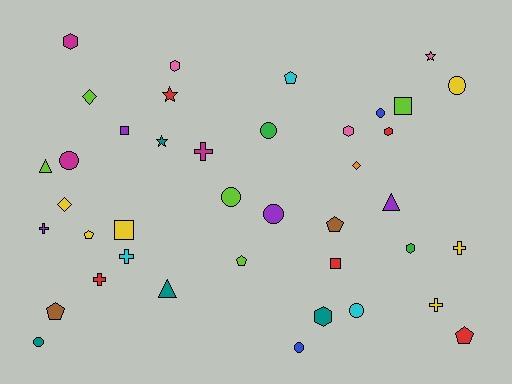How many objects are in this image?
There are 40 objects.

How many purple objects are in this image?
There are 4 purple objects.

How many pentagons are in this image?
There are 6 pentagons.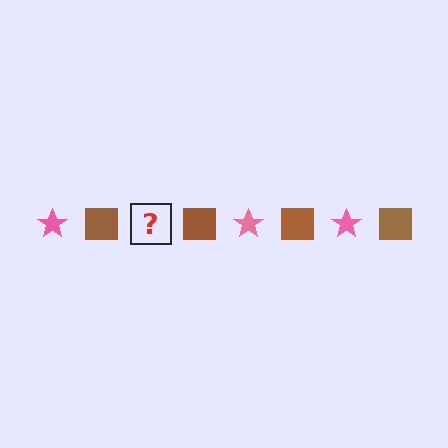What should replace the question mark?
The question mark should be replaced with a pink star.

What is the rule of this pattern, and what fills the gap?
The rule is that the pattern alternates between pink star and brown square. The gap should be filled with a pink star.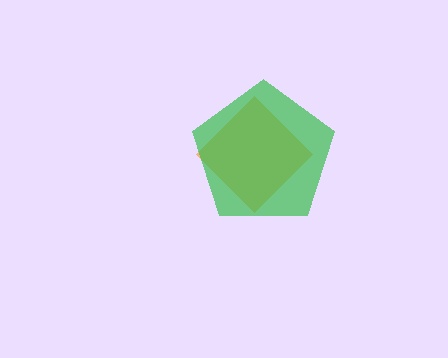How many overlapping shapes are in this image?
There are 2 overlapping shapes in the image.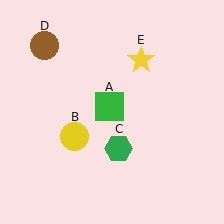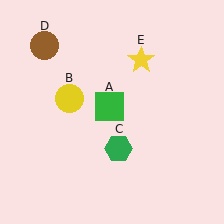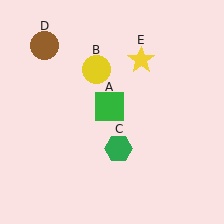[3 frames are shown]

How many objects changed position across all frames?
1 object changed position: yellow circle (object B).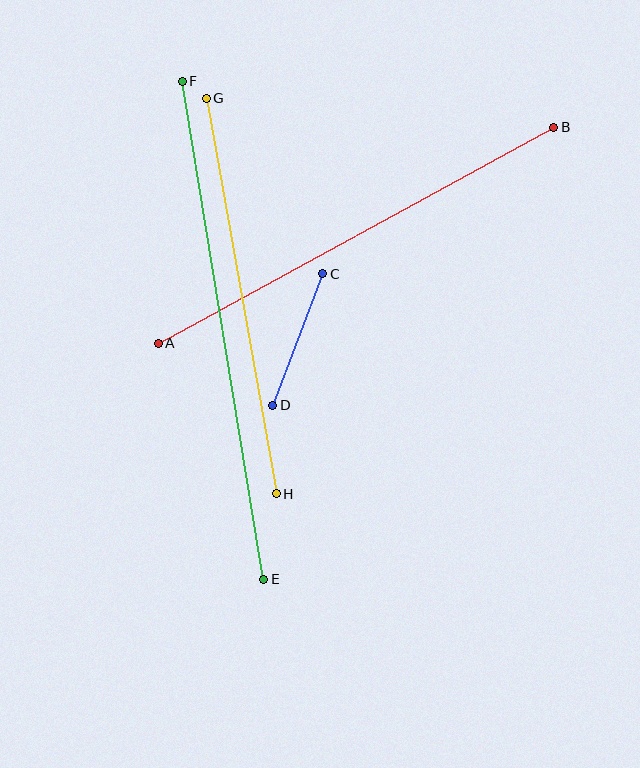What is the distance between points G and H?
The distance is approximately 402 pixels.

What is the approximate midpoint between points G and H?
The midpoint is at approximately (241, 296) pixels.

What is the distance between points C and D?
The distance is approximately 141 pixels.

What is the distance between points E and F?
The distance is approximately 505 pixels.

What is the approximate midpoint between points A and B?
The midpoint is at approximately (356, 235) pixels.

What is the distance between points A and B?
The distance is approximately 450 pixels.